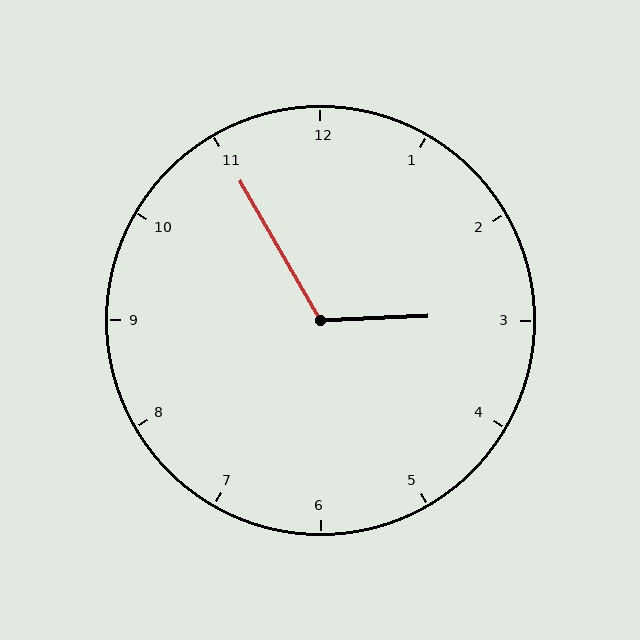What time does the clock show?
2:55.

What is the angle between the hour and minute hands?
Approximately 118 degrees.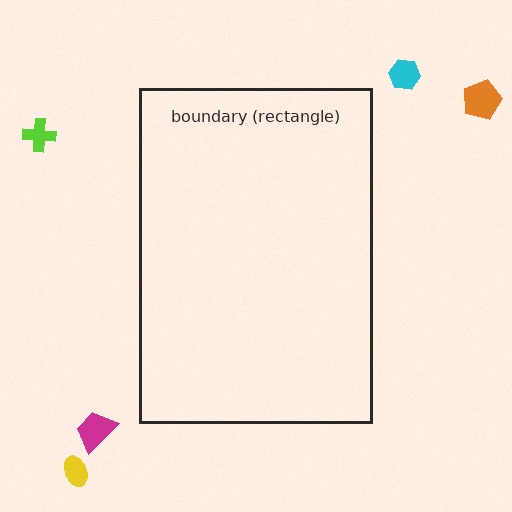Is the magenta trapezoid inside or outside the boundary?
Outside.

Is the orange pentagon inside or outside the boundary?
Outside.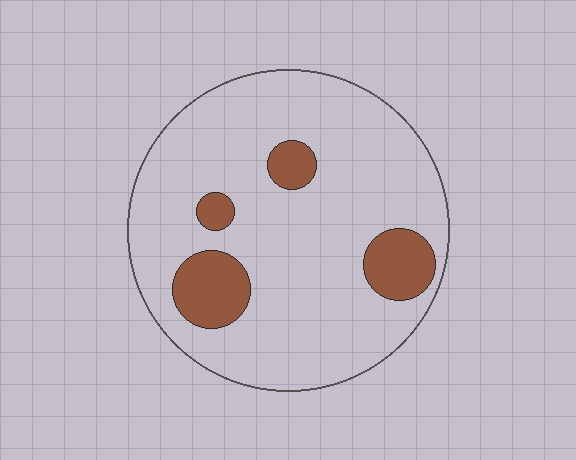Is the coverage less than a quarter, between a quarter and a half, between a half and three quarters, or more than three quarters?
Less than a quarter.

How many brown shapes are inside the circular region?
4.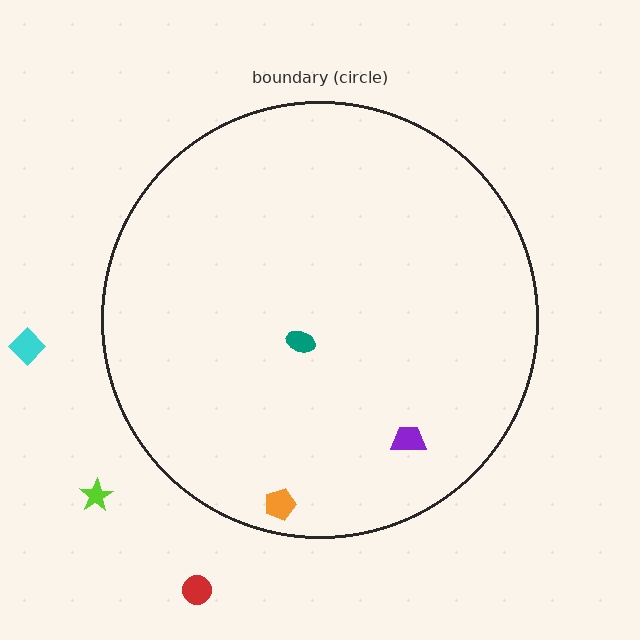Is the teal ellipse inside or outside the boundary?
Inside.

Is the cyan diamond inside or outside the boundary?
Outside.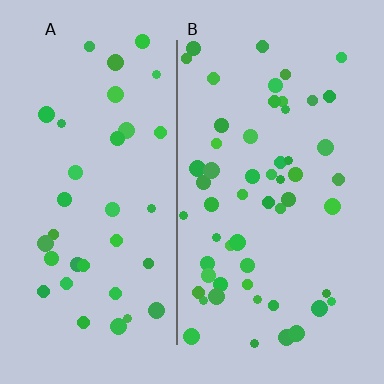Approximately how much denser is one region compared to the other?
Approximately 1.5× — region B over region A.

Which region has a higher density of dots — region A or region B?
B (the right).